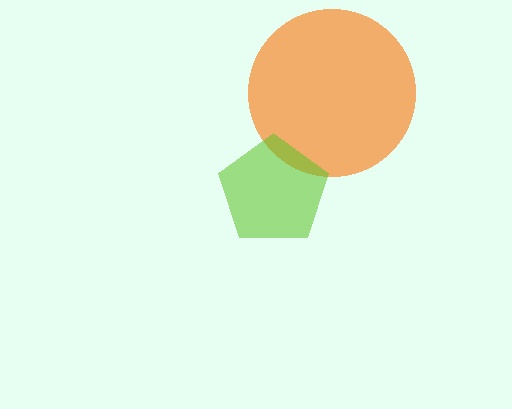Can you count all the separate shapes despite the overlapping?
Yes, there are 2 separate shapes.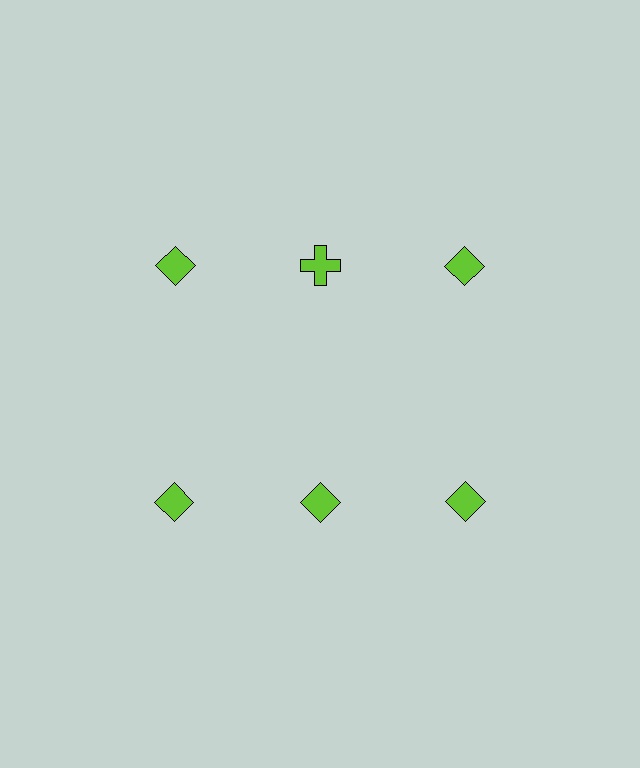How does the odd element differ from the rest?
It has a different shape: cross instead of diamond.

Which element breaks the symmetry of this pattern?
The lime cross in the top row, second from left column breaks the symmetry. All other shapes are lime diamonds.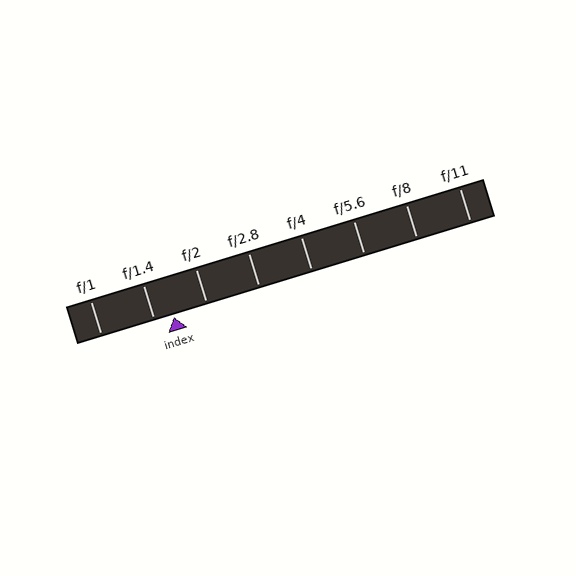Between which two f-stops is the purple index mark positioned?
The index mark is between f/1.4 and f/2.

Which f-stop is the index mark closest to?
The index mark is closest to f/1.4.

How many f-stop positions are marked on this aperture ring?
There are 8 f-stop positions marked.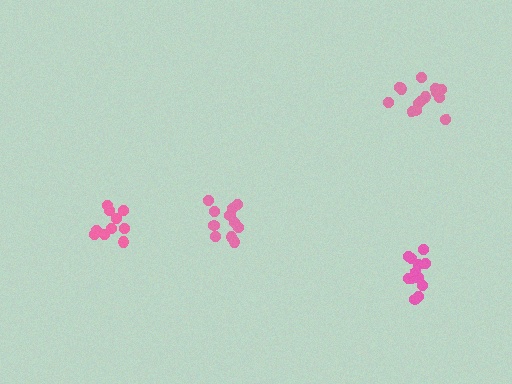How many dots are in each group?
Group 1: 14 dots, Group 2: 13 dots, Group 3: 10 dots, Group 4: 11 dots (48 total).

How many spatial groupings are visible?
There are 4 spatial groupings.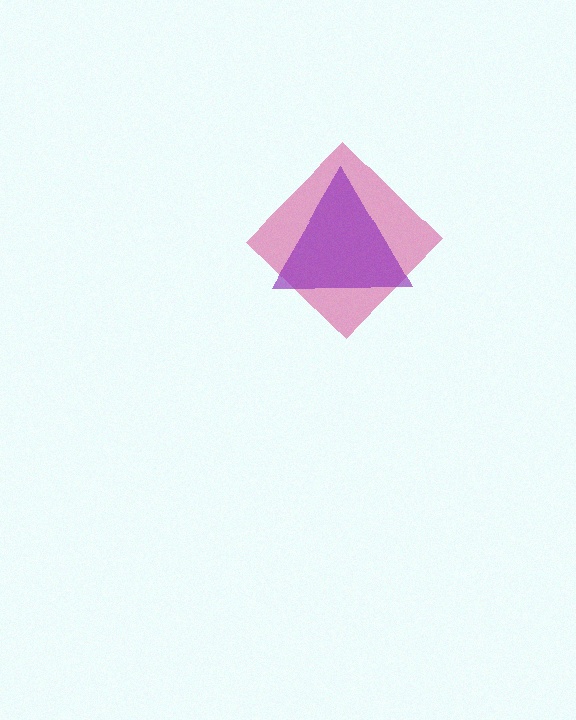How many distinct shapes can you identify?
There are 2 distinct shapes: a pink diamond, a purple triangle.